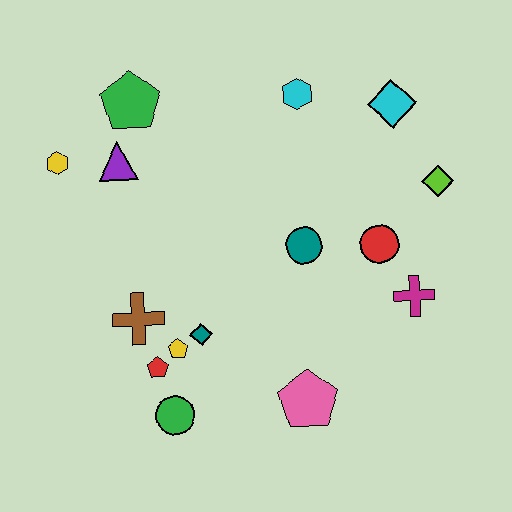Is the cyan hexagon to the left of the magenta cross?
Yes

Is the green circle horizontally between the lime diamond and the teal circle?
No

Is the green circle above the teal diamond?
No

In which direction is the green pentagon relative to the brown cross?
The green pentagon is above the brown cross.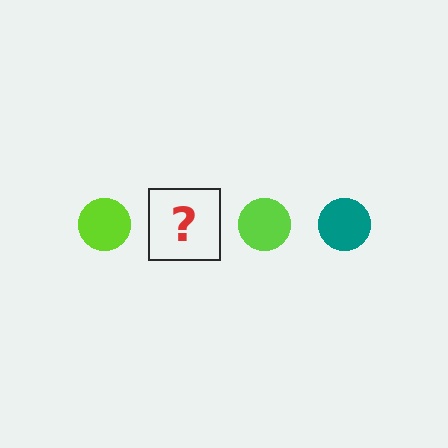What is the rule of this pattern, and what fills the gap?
The rule is that the pattern cycles through lime, teal circles. The gap should be filled with a teal circle.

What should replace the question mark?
The question mark should be replaced with a teal circle.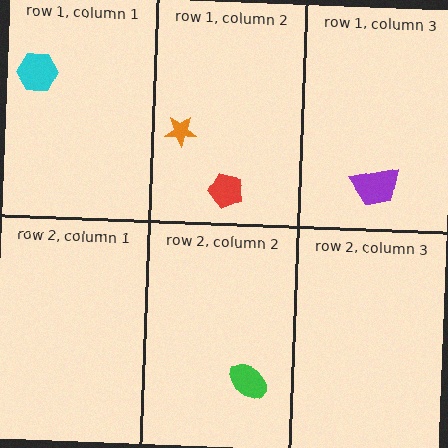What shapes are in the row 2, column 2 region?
The green ellipse.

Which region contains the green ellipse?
The row 2, column 2 region.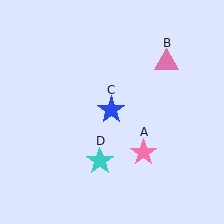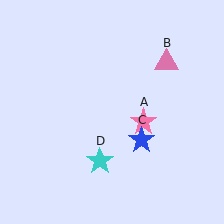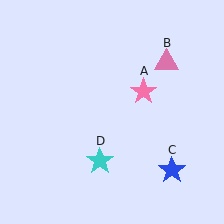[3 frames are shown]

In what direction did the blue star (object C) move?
The blue star (object C) moved down and to the right.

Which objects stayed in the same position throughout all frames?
Pink triangle (object B) and cyan star (object D) remained stationary.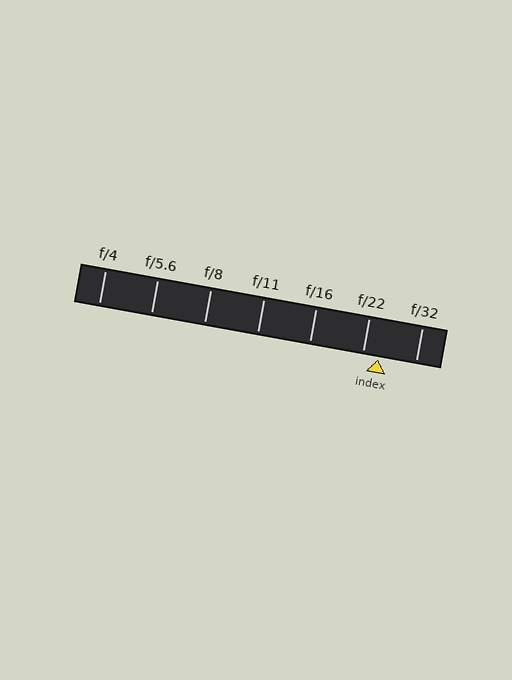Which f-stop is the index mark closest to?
The index mark is closest to f/22.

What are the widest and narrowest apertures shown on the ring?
The widest aperture shown is f/4 and the narrowest is f/32.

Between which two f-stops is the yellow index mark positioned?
The index mark is between f/22 and f/32.